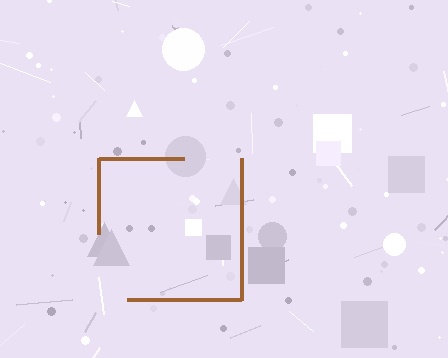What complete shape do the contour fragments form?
The contour fragments form a square.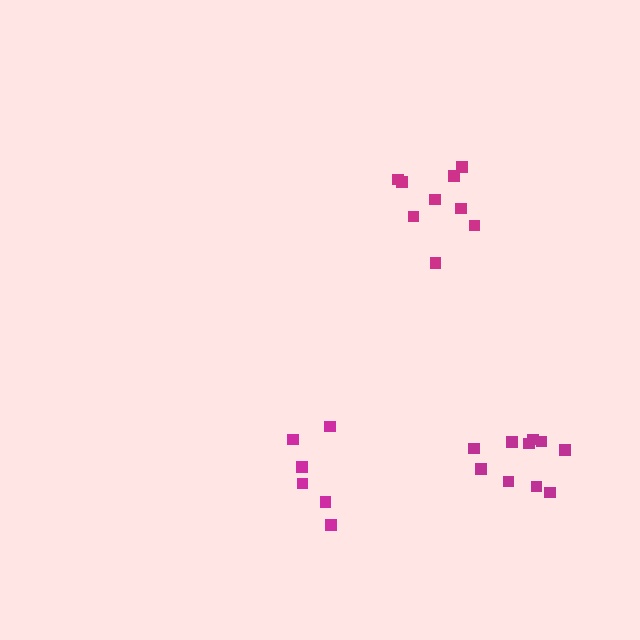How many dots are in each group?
Group 1: 6 dots, Group 2: 9 dots, Group 3: 10 dots (25 total).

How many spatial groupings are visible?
There are 3 spatial groupings.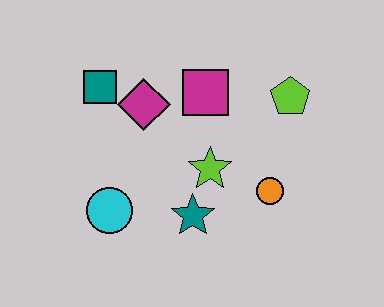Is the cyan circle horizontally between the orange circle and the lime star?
No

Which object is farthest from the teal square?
The orange circle is farthest from the teal square.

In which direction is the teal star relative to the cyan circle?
The teal star is to the right of the cyan circle.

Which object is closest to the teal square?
The magenta diamond is closest to the teal square.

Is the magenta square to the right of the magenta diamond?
Yes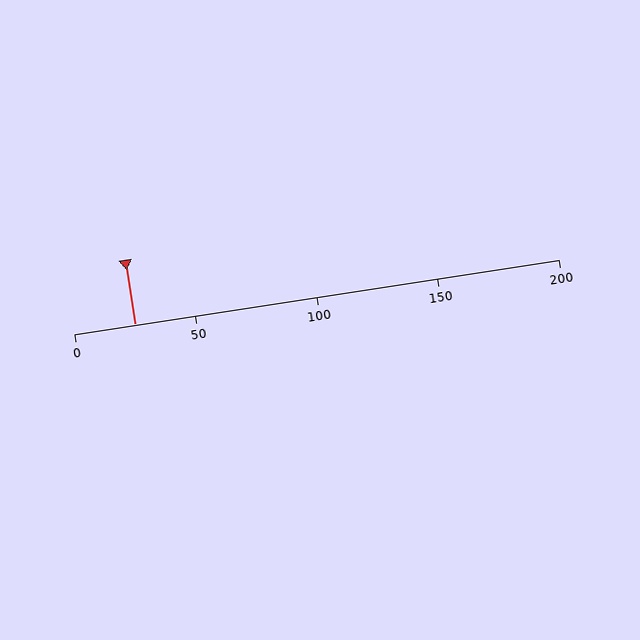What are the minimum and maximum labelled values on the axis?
The axis runs from 0 to 200.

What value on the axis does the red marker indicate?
The marker indicates approximately 25.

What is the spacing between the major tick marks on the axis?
The major ticks are spaced 50 apart.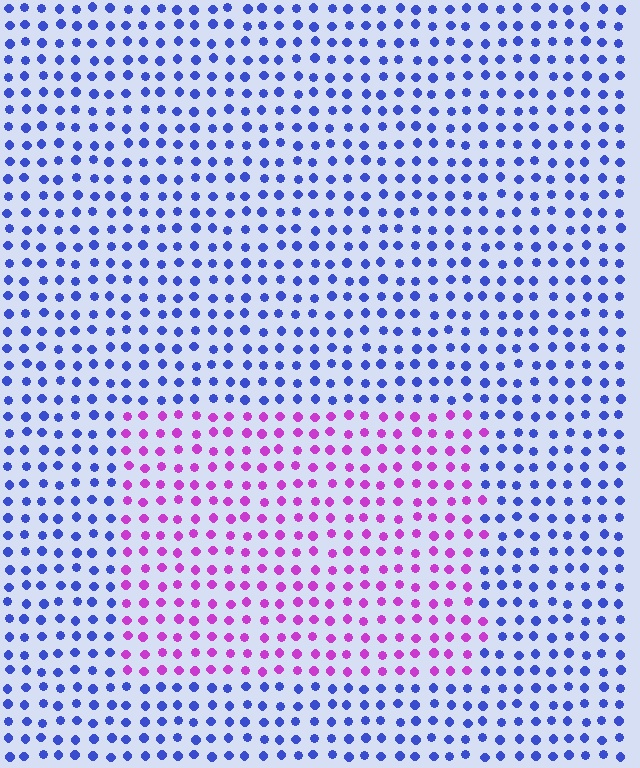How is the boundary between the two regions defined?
The boundary is defined purely by a slight shift in hue (about 66 degrees). Spacing, size, and orientation are identical on both sides.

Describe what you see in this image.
The image is filled with small blue elements in a uniform arrangement. A rectangle-shaped region is visible where the elements are tinted to a slightly different hue, forming a subtle color boundary.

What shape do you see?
I see a rectangle.